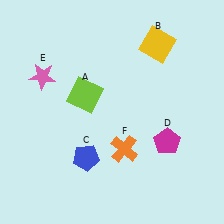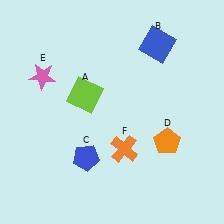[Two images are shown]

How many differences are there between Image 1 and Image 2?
There are 2 differences between the two images.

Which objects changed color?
B changed from yellow to blue. D changed from magenta to orange.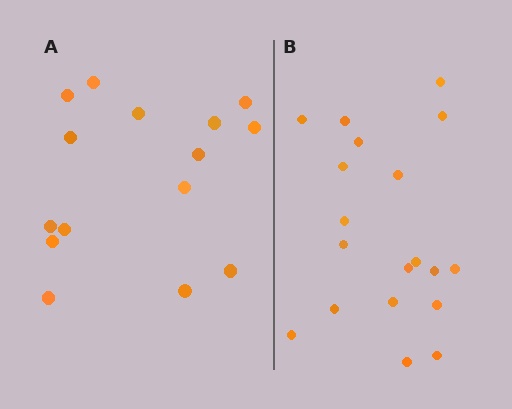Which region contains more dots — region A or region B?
Region B (the right region) has more dots.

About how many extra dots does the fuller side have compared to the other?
Region B has about 4 more dots than region A.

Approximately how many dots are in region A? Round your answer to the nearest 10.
About 20 dots. (The exact count is 15, which rounds to 20.)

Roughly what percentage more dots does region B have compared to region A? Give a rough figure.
About 25% more.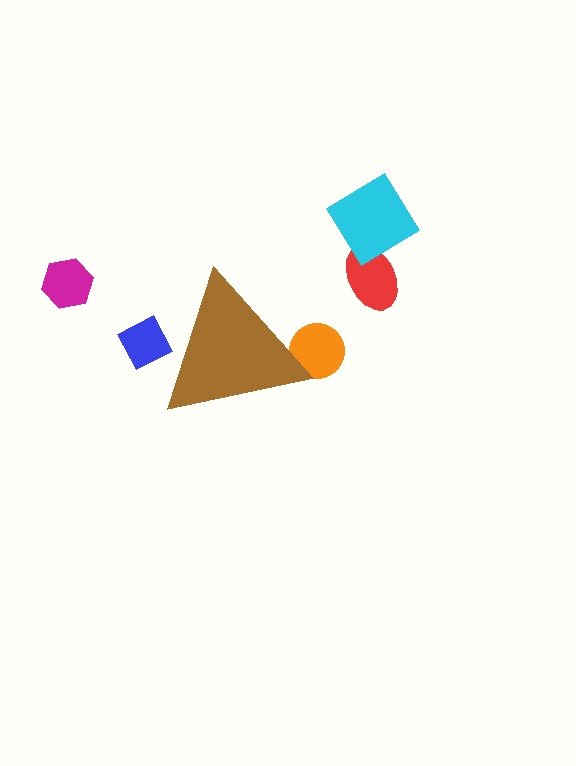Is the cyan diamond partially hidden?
No, the cyan diamond is fully visible.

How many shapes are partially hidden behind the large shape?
2 shapes are partially hidden.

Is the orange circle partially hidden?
Yes, the orange circle is partially hidden behind the brown triangle.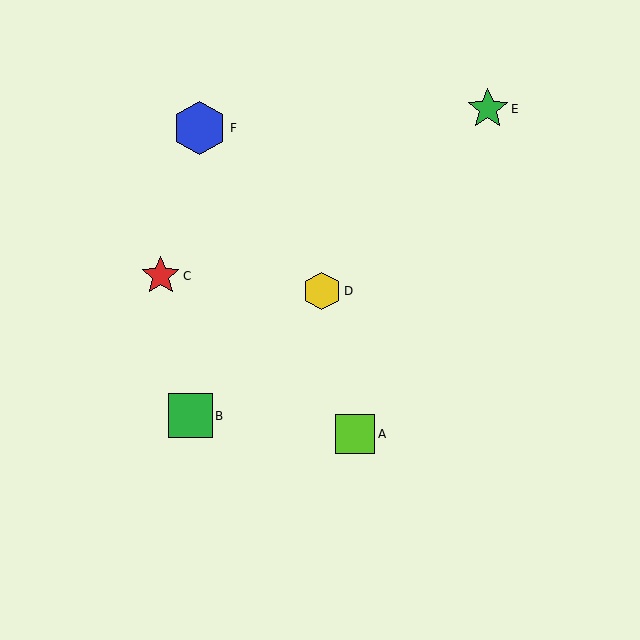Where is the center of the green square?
The center of the green square is at (190, 416).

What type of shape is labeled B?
Shape B is a green square.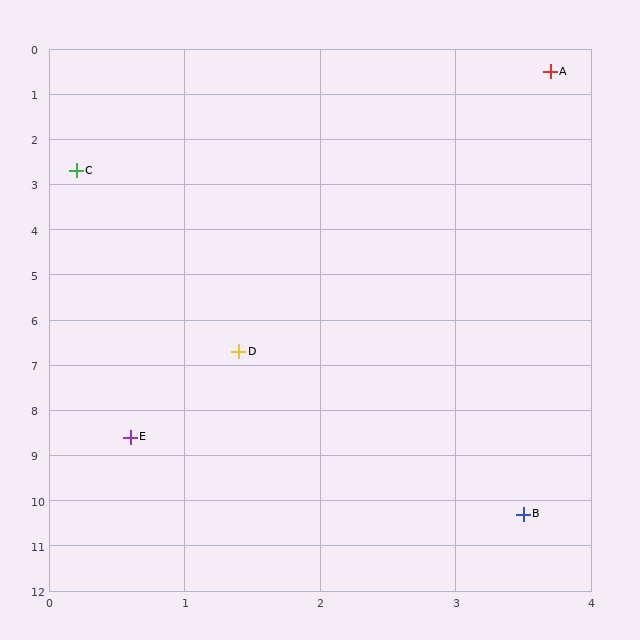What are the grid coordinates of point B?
Point B is at approximately (3.5, 10.3).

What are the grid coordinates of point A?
Point A is at approximately (3.7, 0.5).